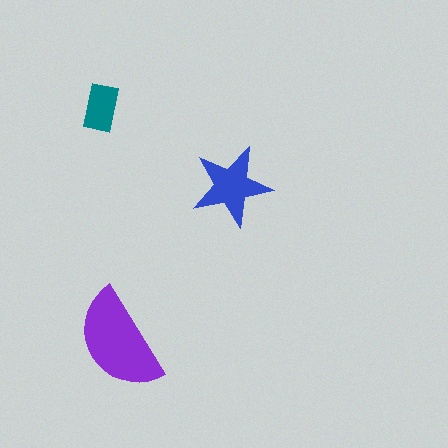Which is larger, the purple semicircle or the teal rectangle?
The purple semicircle.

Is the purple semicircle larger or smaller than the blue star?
Larger.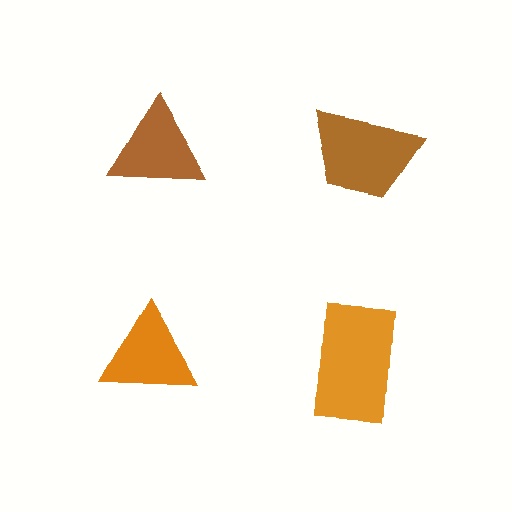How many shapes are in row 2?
2 shapes.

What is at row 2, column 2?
An orange rectangle.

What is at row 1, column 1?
A brown triangle.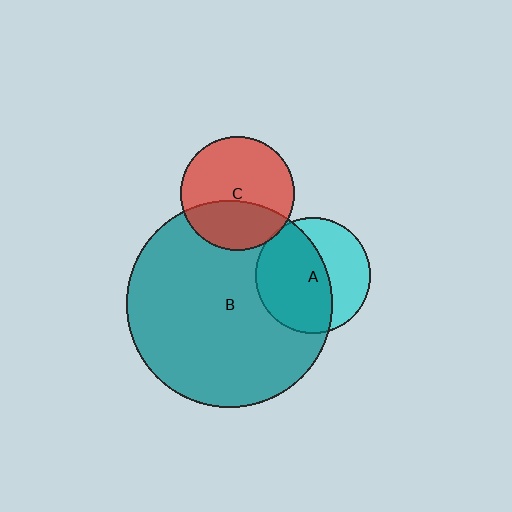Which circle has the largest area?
Circle B (teal).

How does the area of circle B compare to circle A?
Approximately 3.2 times.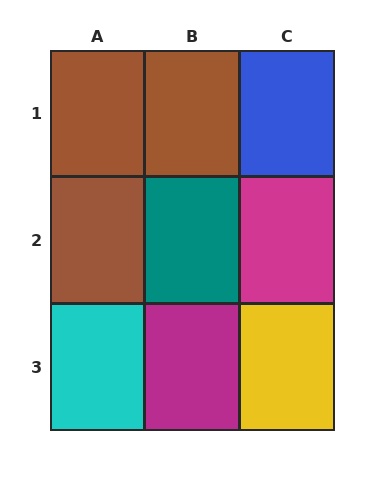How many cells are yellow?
1 cell is yellow.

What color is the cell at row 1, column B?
Brown.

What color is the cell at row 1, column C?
Blue.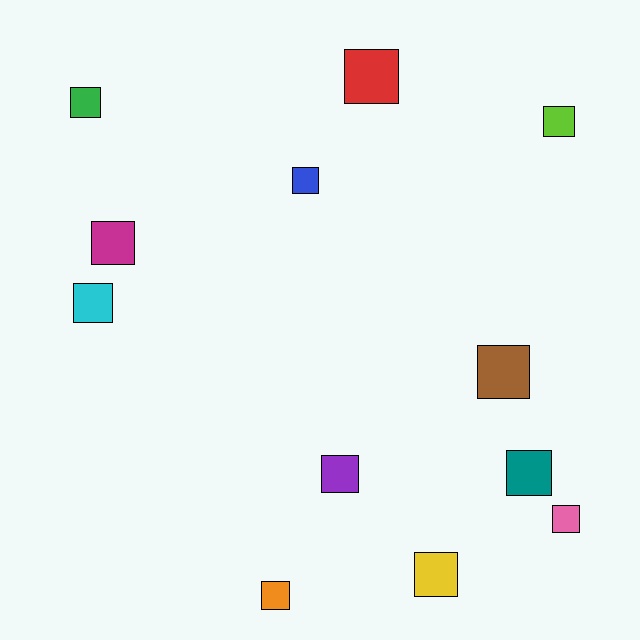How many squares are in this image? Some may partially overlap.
There are 12 squares.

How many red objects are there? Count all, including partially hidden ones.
There is 1 red object.